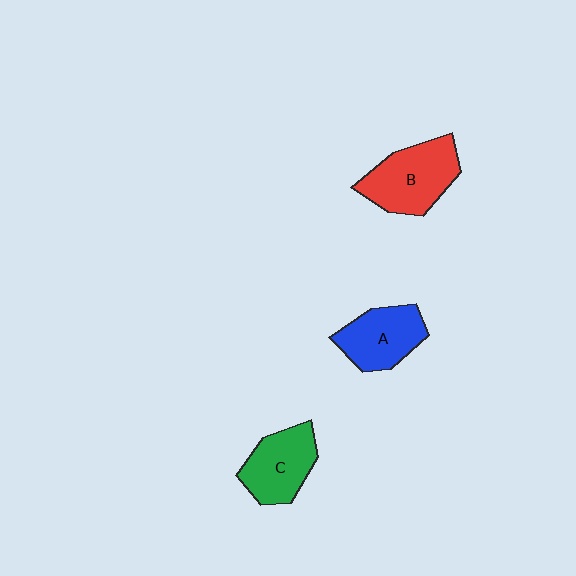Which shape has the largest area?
Shape B (red).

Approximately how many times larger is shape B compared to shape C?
Approximately 1.2 times.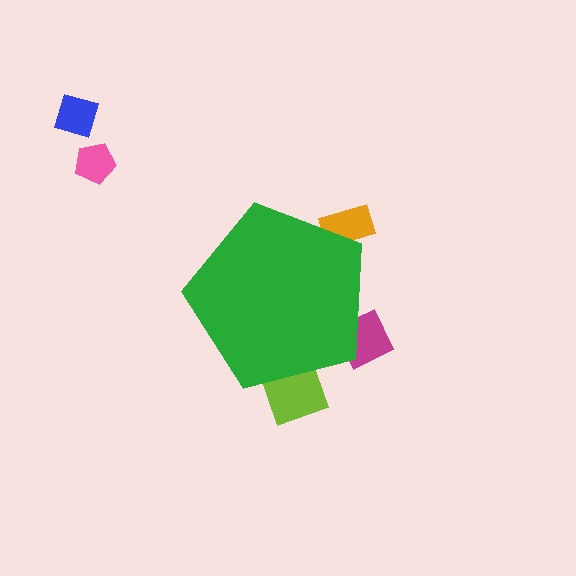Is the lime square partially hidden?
Yes, the lime square is partially hidden behind the green pentagon.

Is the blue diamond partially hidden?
No, the blue diamond is fully visible.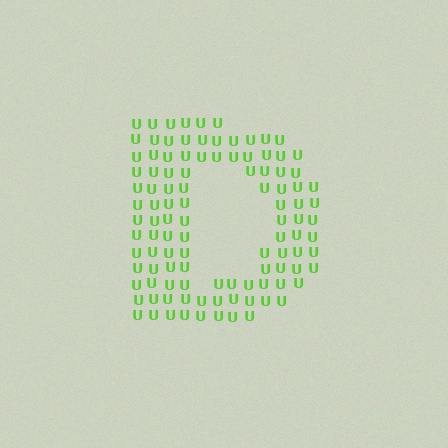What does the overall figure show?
The overall figure shows the letter D.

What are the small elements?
The small elements are letter U's.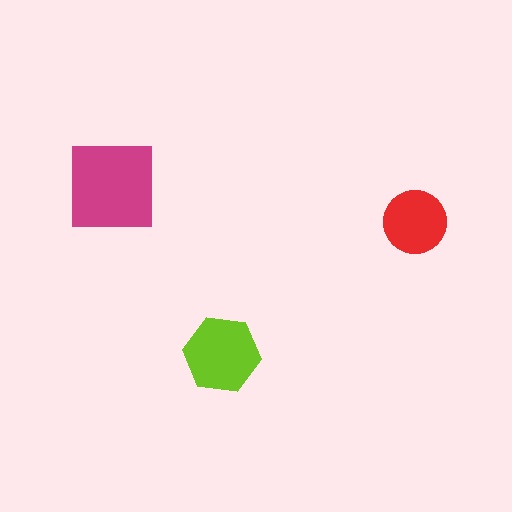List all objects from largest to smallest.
The magenta square, the lime hexagon, the red circle.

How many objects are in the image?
There are 3 objects in the image.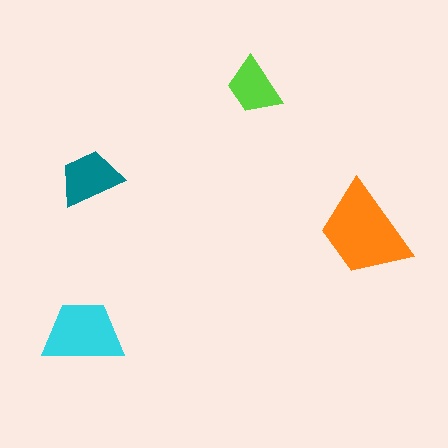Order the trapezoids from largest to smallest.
the orange one, the cyan one, the teal one, the lime one.